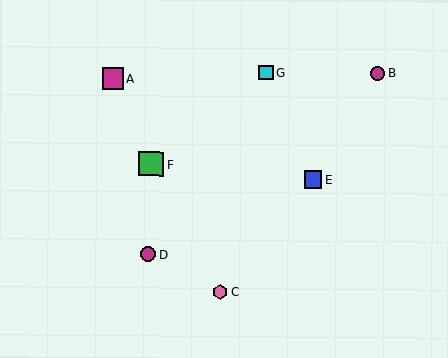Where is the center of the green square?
The center of the green square is at (151, 164).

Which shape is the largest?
The green square (labeled F) is the largest.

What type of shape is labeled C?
Shape C is a pink hexagon.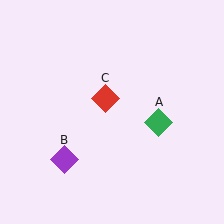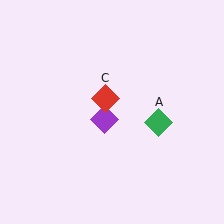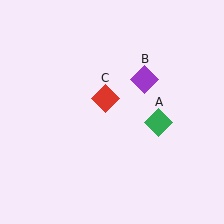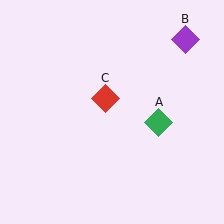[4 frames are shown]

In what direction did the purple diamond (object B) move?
The purple diamond (object B) moved up and to the right.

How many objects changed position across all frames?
1 object changed position: purple diamond (object B).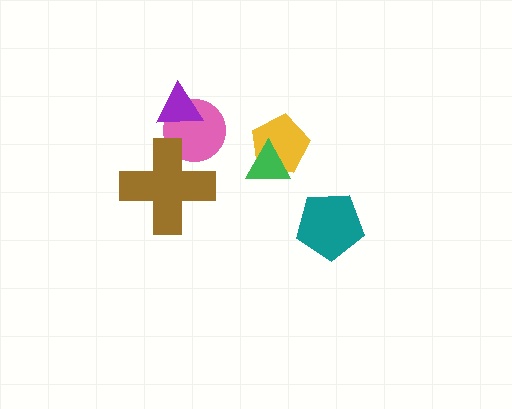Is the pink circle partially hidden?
Yes, it is partially covered by another shape.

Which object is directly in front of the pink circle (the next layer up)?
The brown cross is directly in front of the pink circle.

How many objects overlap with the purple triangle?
1 object overlaps with the purple triangle.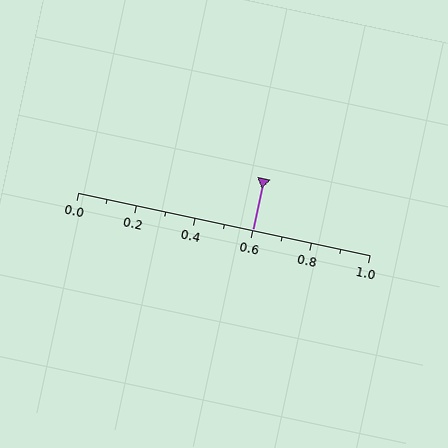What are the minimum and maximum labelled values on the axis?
The axis runs from 0.0 to 1.0.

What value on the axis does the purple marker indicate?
The marker indicates approximately 0.6.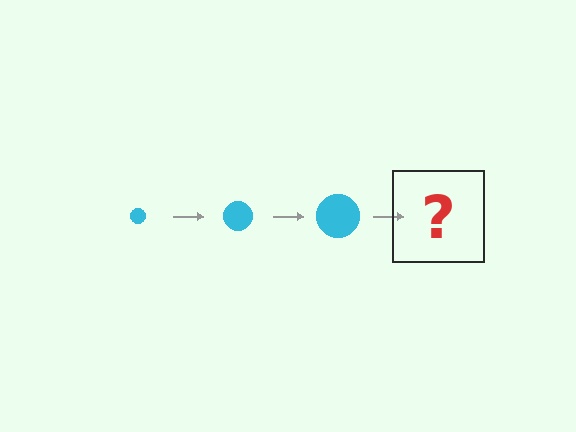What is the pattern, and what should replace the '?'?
The pattern is that the circle gets progressively larger each step. The '?' should be a cyan circle, larger than the previous one.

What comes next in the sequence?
The next element should be a cyan circle, larger than the previous one.